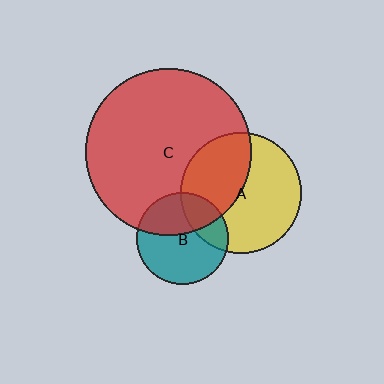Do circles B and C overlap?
Yes.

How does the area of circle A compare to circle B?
Approximately 1.7 times.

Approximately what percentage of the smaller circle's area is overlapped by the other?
Approximately 40%.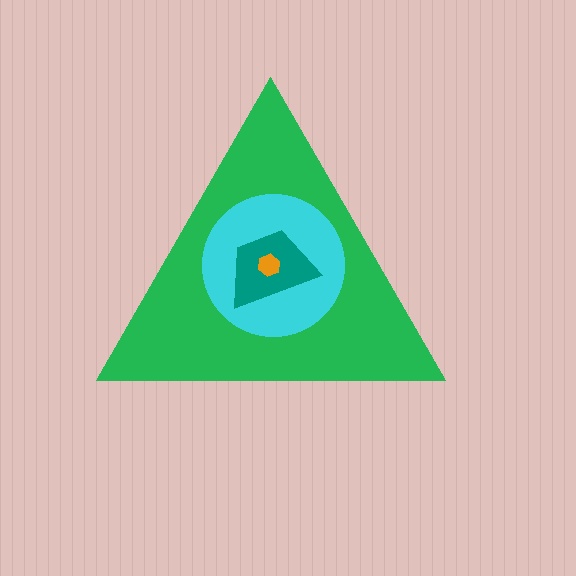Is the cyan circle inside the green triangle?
Yes.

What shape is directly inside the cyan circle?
The teal trapezoid.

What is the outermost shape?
The green triangle.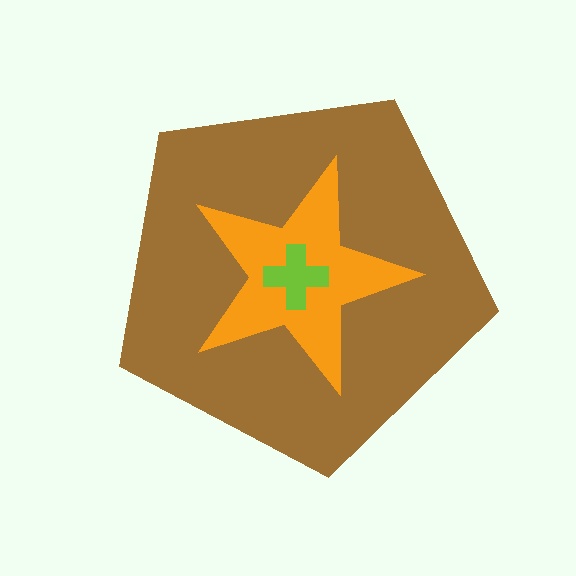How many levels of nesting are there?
3.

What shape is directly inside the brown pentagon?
The orange star.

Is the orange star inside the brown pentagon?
Yes.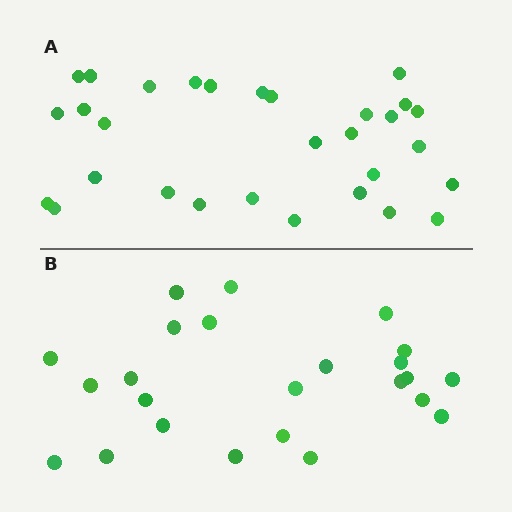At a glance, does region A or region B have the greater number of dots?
Region A (the top region) has more dots.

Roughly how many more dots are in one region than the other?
Region A has about 6 more dots than region B.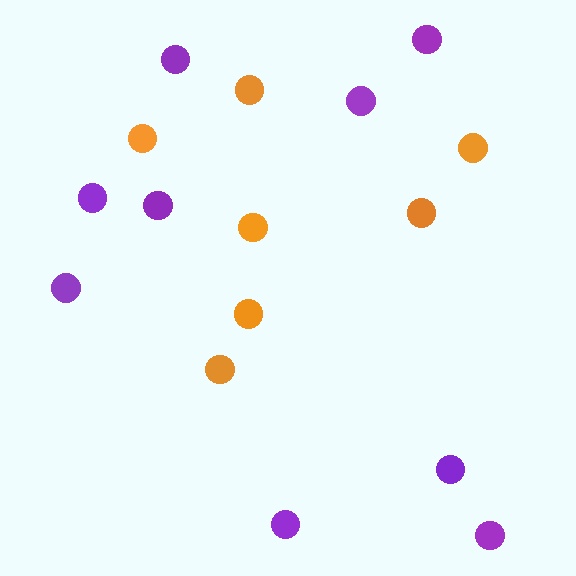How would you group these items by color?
There are 2 groups: one group of orange circles (7) and one group of purple circles (9).